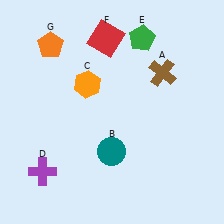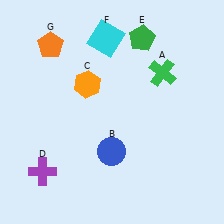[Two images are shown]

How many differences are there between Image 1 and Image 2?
There are 3 differences between the two images.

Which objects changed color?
A changed from brown to green. B changed from teal to blue. F changed from red to cyan.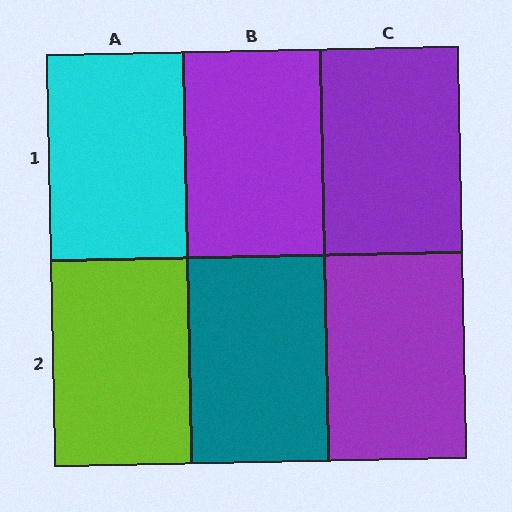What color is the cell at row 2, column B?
Teal.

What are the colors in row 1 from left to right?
Cyan, purple, purple.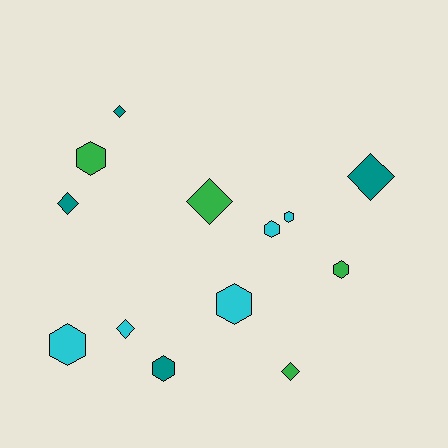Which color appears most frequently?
Cyan, with 5 objects.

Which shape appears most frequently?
Hexagon, with 7 objects.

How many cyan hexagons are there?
There are 4 cyan hexagons.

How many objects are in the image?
There are 13 objects.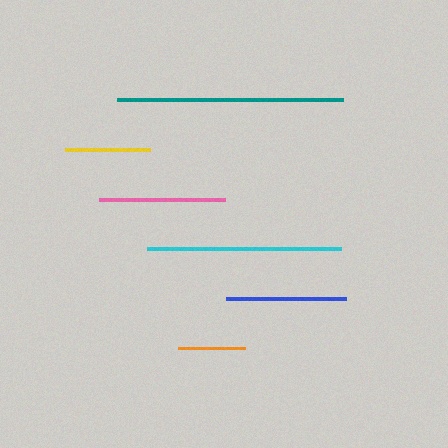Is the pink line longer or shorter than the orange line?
The pink line is longer than the orange line.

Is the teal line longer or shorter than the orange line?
The teal line is longer than the orange line.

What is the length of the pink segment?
The pink segment is approximately 125 pixels long.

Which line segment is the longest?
The teal line is the longest at approximately 226 pixels.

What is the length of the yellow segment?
The yellow segment is approximately 85 pixels long.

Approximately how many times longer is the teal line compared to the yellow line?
The teal line is approximately 2.7 times the length of the yellow line.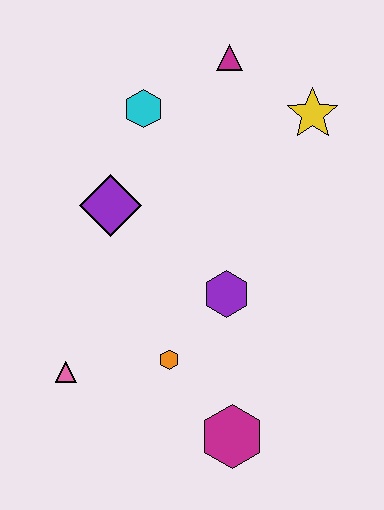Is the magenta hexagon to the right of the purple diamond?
Yes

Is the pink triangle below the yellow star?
Yes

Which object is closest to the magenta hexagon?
The orange hexagon is closest to the magenta hexagon.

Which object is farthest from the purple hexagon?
The magenta triangle is farthest from the purple hexagon.